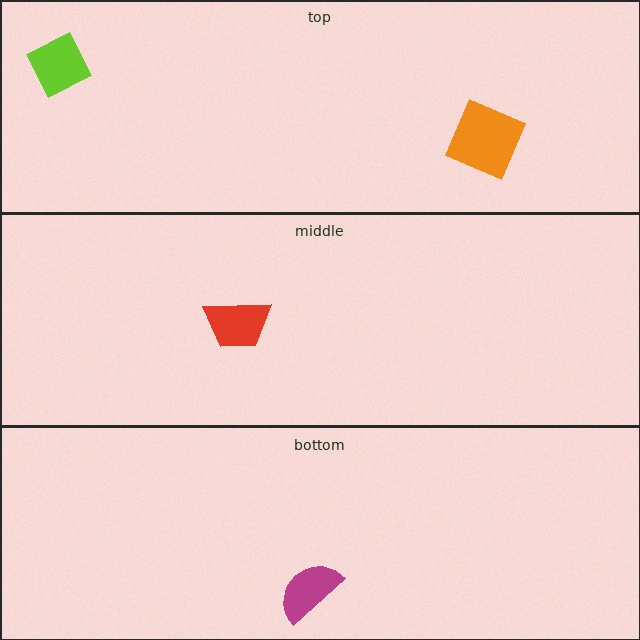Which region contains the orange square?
The top region.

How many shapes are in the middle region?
1.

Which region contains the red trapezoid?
The middle region.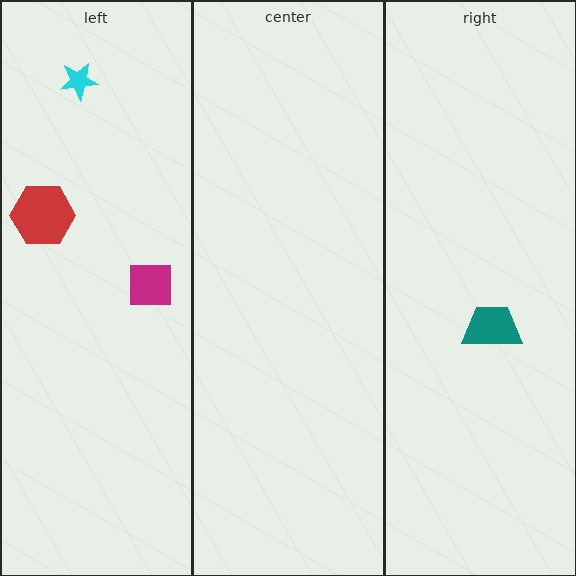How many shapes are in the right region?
1.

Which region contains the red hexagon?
The left region.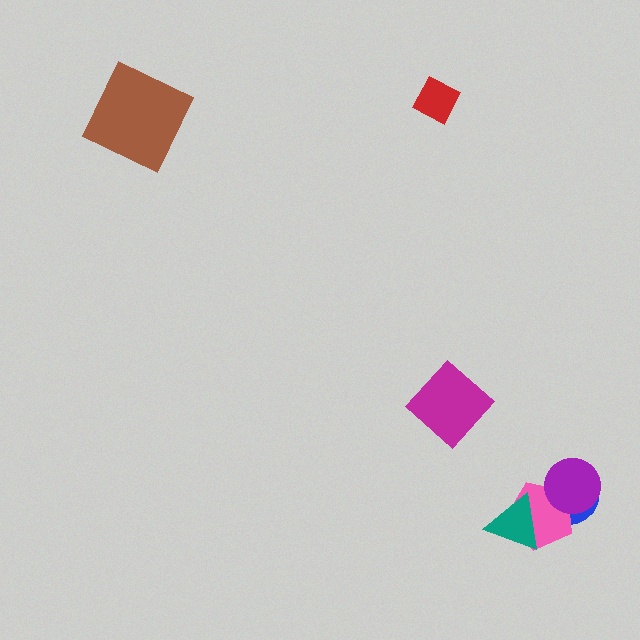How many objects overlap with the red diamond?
0 objects overlap with the red diamond.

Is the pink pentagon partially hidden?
Yes, it is partially covered by another shape.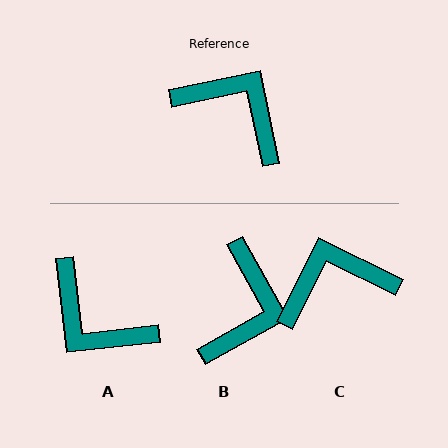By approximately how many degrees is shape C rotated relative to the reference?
Approximately 52 degrees counter-clockwise.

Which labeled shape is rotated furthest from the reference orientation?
A, about 175 degrees away.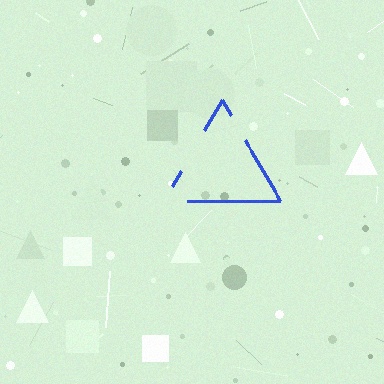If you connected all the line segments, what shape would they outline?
They would outline a triangle.